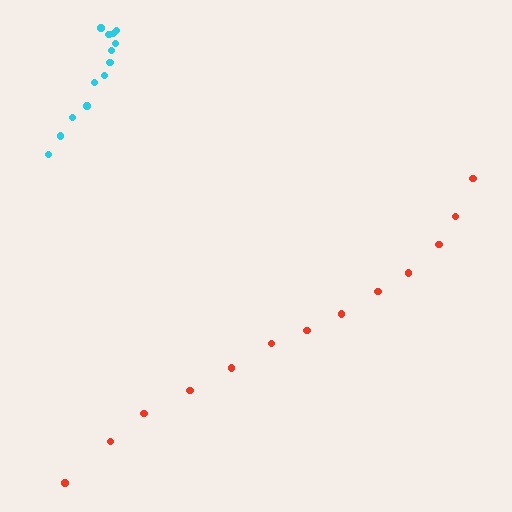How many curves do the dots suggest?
There are 2 distinct paths.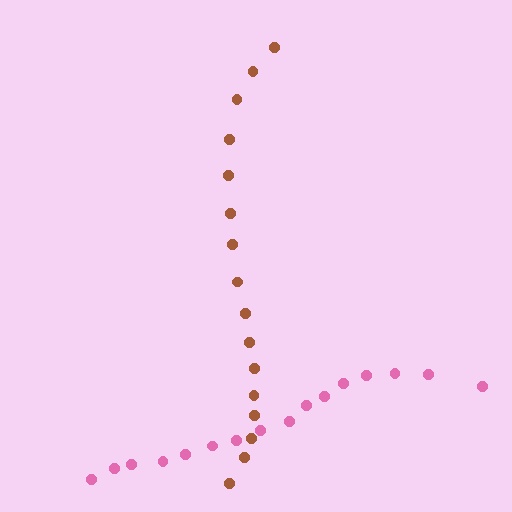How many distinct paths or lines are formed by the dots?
There are 2 distinct paths.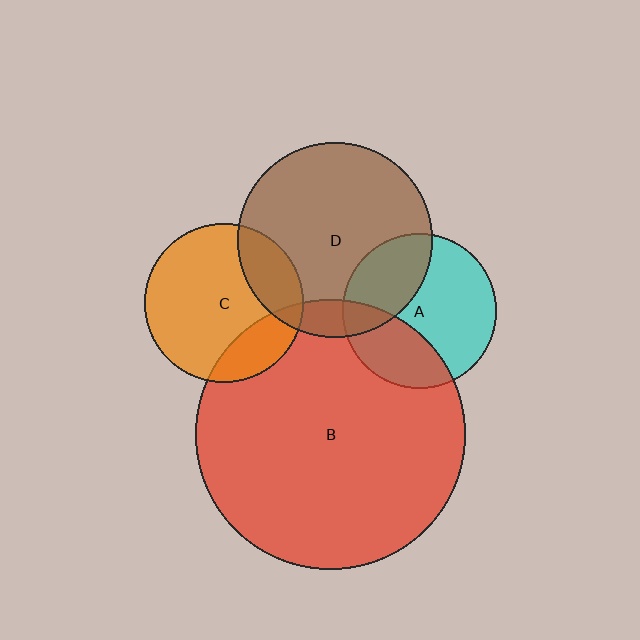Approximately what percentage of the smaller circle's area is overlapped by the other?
Approximately 30%.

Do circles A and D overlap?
Yes.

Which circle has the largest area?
Circle B (red).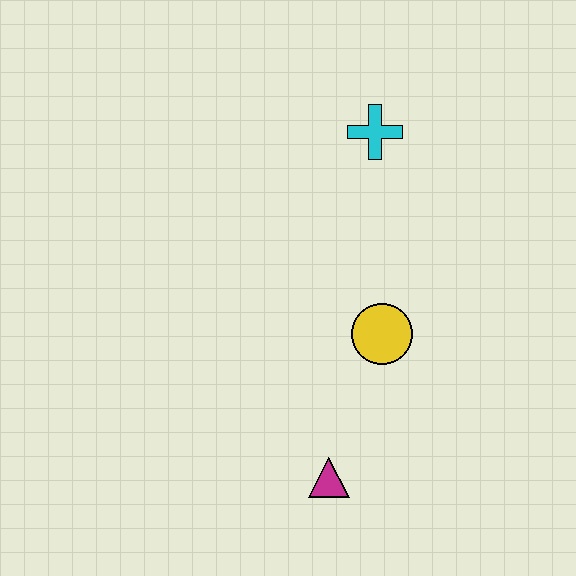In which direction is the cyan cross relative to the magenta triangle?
The cyan cross is above the magenta triangle.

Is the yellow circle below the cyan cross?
Yes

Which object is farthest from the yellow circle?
The cyan cross is farthest from the yellow circle.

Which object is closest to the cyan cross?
The yellow circle is closest to the cyan cross.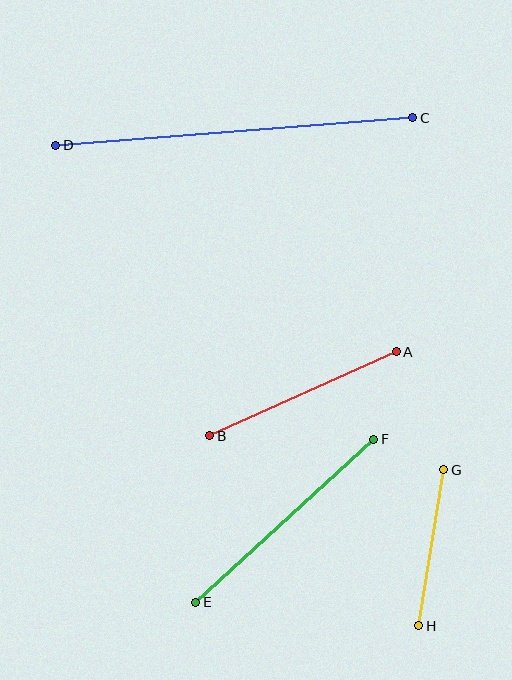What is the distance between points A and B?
The distance is approximately 205 pixels.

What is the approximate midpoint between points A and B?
The midpoint is at approximately (303, 394) pixels.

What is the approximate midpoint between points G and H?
The midpoint is at approximately (431, 548) pixels.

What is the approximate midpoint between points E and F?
The midpoint is at approximately (285, 521) pixels.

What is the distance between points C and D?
The distance is approximately 358 pixels.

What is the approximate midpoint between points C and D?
The midpoint is at approximately (234, 131) pixels.